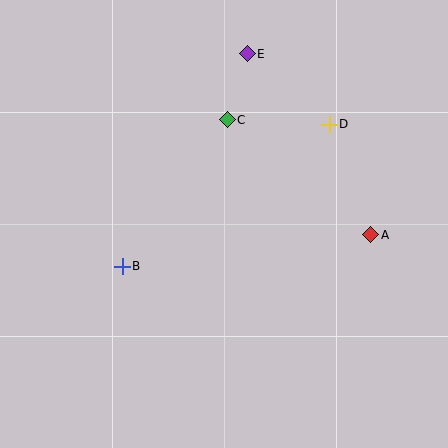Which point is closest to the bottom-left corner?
Point B is closest to the bottom-left corner.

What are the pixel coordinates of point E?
Point E is at (247, 54).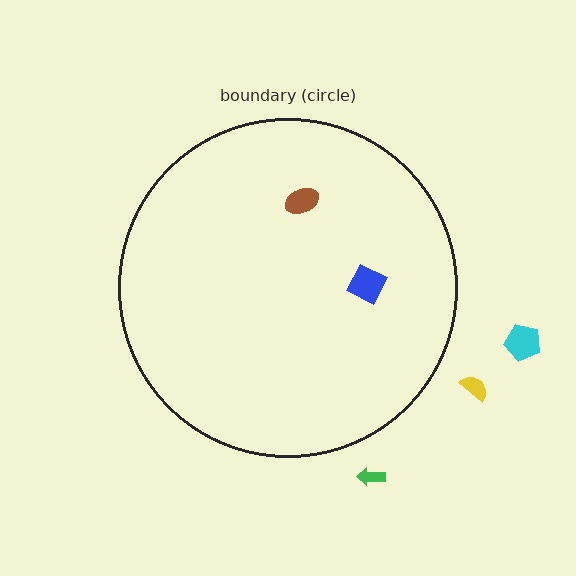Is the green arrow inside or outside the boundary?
Outside.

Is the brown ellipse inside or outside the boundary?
Inside.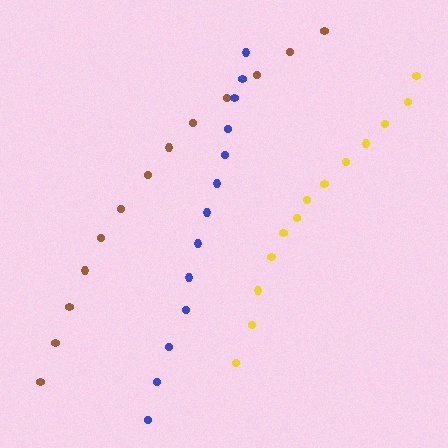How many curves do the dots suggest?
There are 3 distinct paths.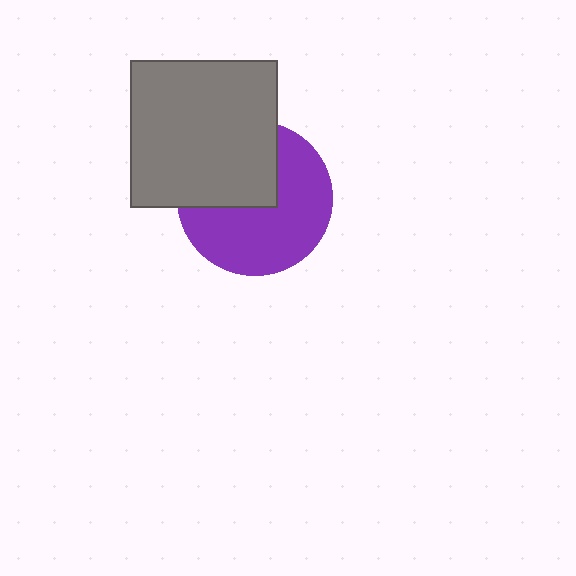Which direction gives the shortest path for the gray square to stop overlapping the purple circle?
Moving toward the upper-left gives the shortest separation.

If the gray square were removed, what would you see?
You would see the complete purple circle.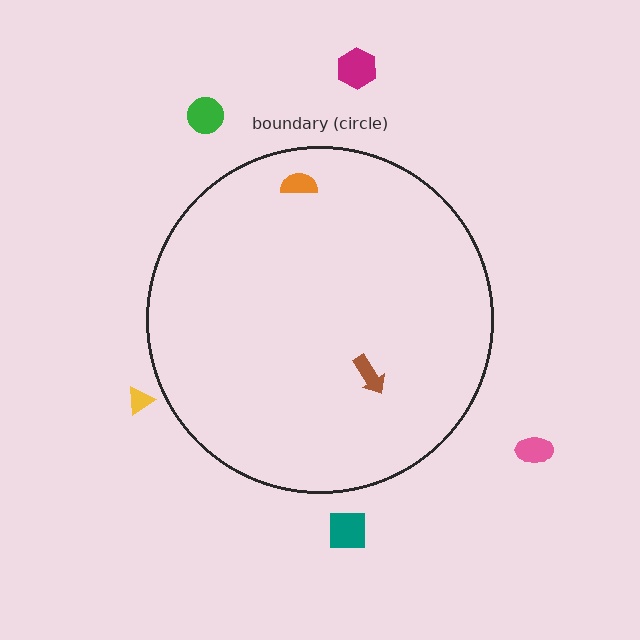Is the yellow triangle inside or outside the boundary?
Outside.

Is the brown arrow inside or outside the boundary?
Inside.